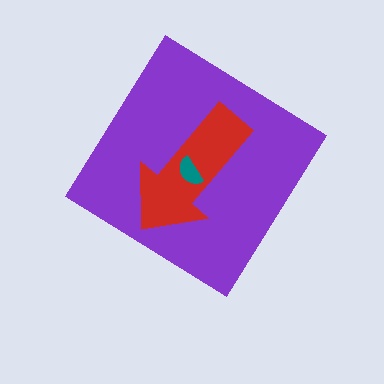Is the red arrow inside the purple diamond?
Yes.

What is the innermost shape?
The teal semicircle.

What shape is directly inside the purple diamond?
The red arrow.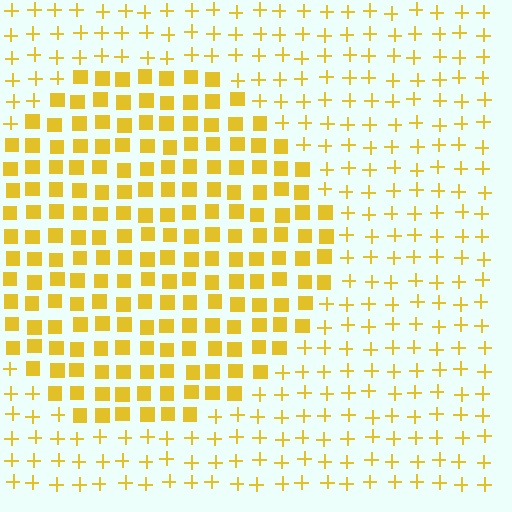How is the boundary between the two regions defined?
The boundary is defined by a change in element shape: squares inside vs. plus signs outside. All elements share the same color and spacing.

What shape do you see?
I see a circle.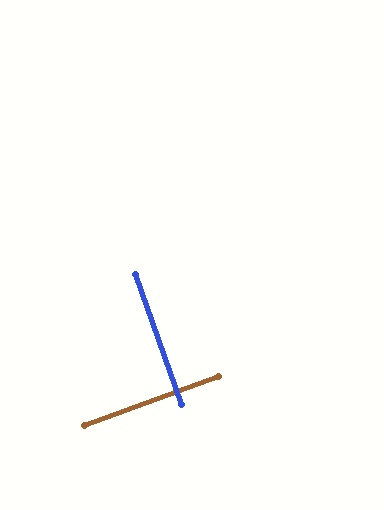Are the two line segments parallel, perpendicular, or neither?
Perpendicular — they meet at approximately 89°.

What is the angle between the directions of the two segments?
Approximately 89 degrees.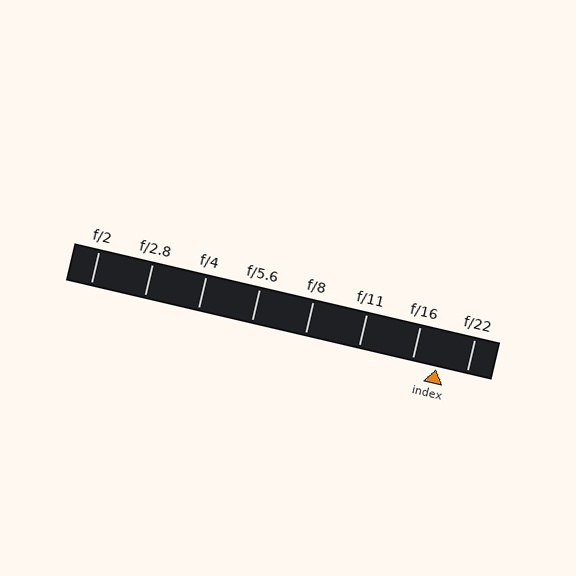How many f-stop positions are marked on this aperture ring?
There are 8 f-stop positions marked.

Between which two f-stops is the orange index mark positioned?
The index mark is between f/16 and f/22.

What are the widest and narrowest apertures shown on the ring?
The widest aperture shown is f/2 and the narrowest is f/22.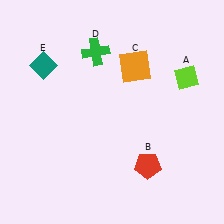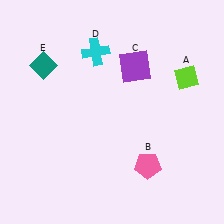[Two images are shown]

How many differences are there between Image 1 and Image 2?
There are 3 differences between the two images.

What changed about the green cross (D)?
In Image 1, D is green. In Image 2, it changed to cyan.